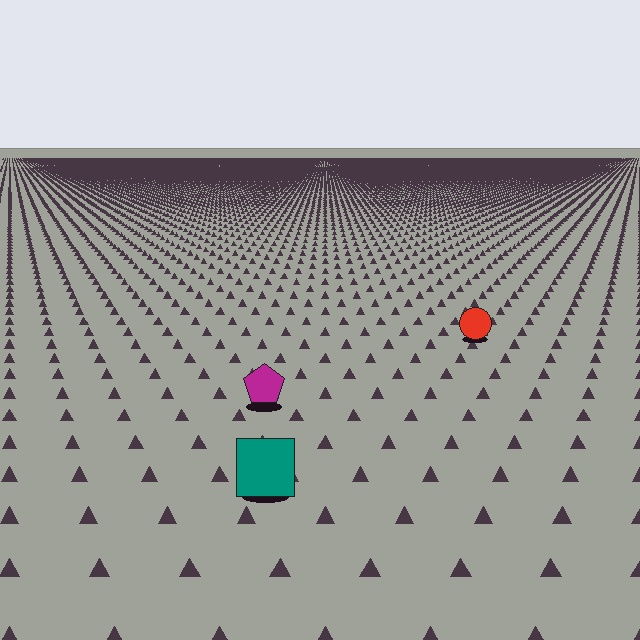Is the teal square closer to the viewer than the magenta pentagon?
Yes. The teal square is closer — you can tell from the texture gradient: the ground texture is coarser near it.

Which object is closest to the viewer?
The teal square is closest. The texture marks near it are larger and more spread out.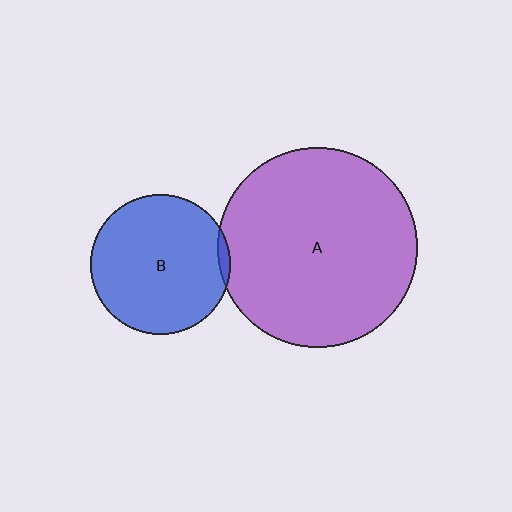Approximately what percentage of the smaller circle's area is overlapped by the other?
Approximately 5%.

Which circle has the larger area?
Circle A (purple).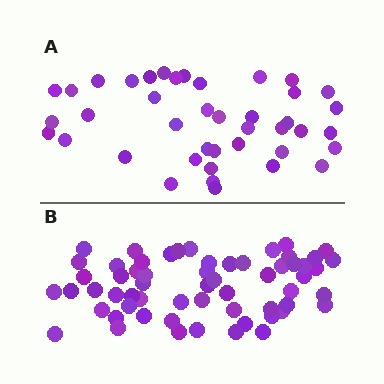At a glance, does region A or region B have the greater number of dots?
Region B (the bottom region) has more dots.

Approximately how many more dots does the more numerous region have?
Region B has approximately 20 more dots than region A.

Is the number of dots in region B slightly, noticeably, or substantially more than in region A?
Region B has substantially more. The ratio is roughly 1.5 to 1.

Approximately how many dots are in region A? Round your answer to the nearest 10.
About 40 dots. (The exact count is 41, which rounds to 40.)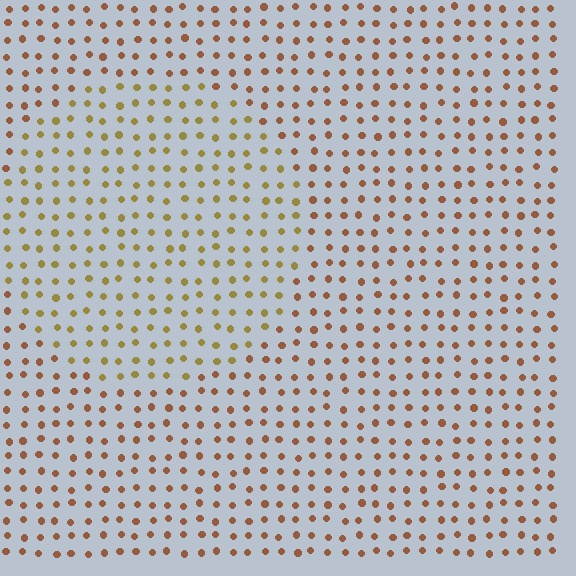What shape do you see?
I see a circle.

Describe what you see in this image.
The image is filled with small brown elements in a uniform arrangement. A circle-shaped region is visible where the elements are tinted to a slightly different hue, forming a subtle color boundary.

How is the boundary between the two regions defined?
The boundary is defined purely by a slight shift in hue (about 32 degrees). Spacing, size, and orientation are identical on both sides.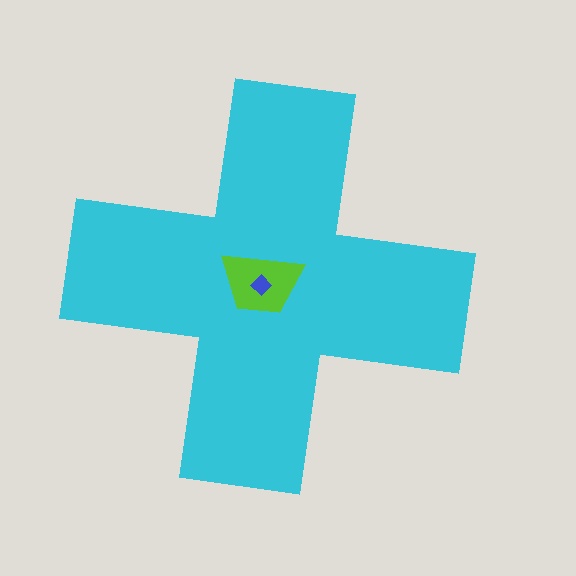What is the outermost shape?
The cyan cross.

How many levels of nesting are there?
3.